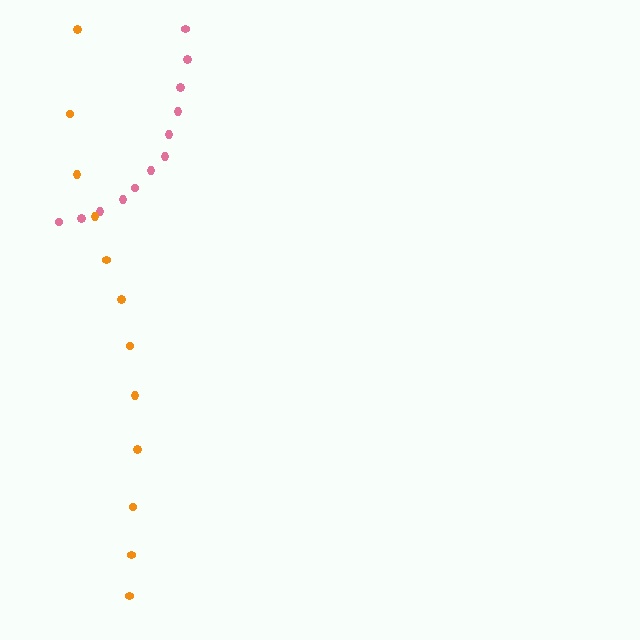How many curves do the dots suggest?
There are 2 distinct paths.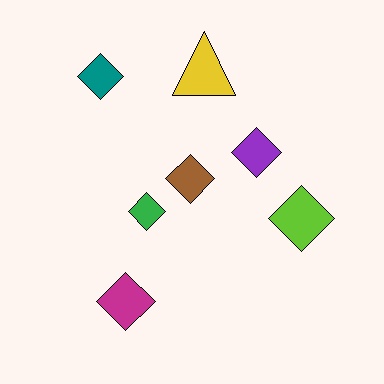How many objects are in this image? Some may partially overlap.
There are 7 objects.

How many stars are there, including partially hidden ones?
There are no stars.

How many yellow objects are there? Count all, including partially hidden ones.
There is 1 yellow object.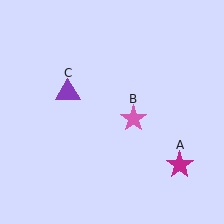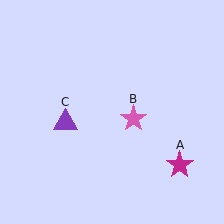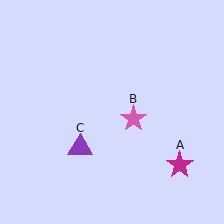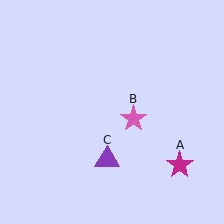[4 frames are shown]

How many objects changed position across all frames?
1 object changed position: purple triangle (object C).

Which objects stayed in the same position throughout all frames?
Magenta star (object A) and pink star (object B) remained stationary.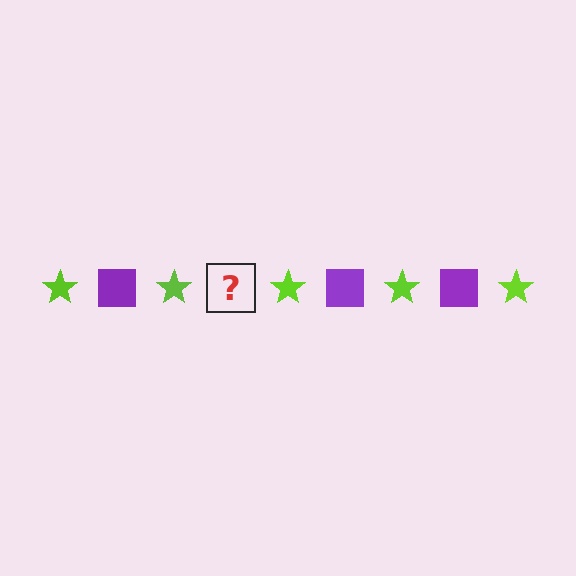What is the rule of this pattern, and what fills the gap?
The rule is that the pattern alternates between lime star and purple square. The gap should be filled with a purple square.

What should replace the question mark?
The question mark should be replaced with a purple square.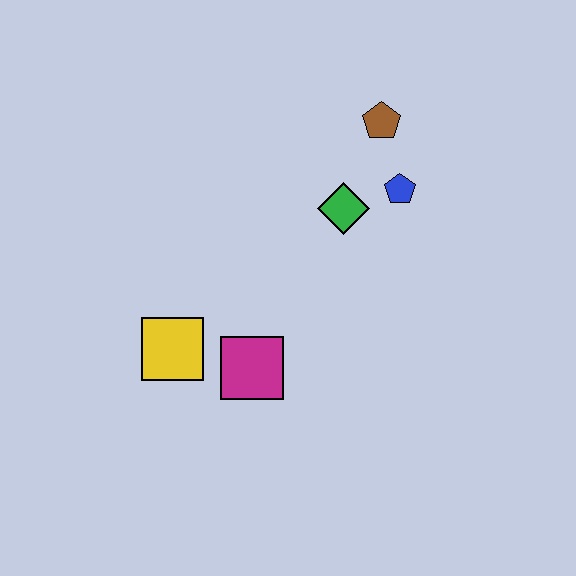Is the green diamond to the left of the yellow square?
No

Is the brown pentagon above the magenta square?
Yes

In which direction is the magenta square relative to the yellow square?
The magenta square is to the right of the yellow square.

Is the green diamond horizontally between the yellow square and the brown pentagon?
Yes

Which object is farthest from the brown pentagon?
The yellow square is farthest from the brown pentagon.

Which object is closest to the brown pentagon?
The blue pentagon is closest to the brown pentagon.